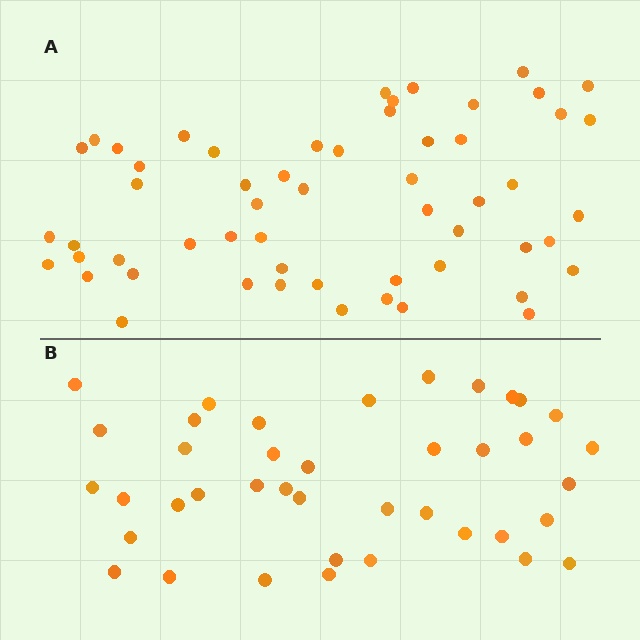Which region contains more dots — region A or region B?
Region A (the top region) has more dots.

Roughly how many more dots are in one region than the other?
Region A has approximately 15 more dots than region B.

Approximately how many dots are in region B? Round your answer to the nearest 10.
About 40 dots.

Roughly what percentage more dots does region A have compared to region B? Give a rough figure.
About 40% more.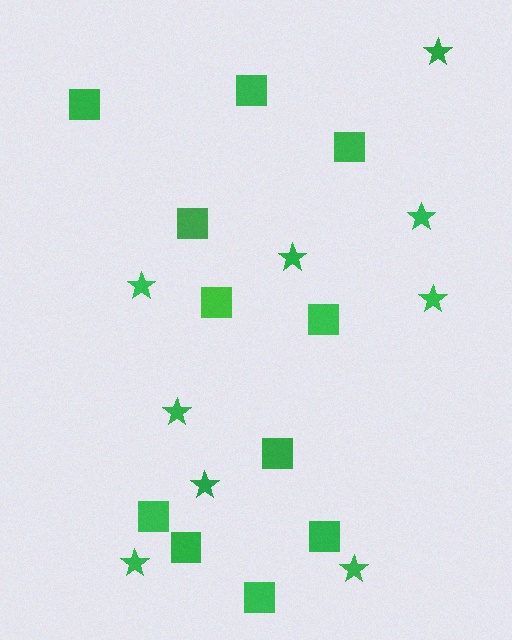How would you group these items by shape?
There are 2 groups: one group of squares (11) and one group of stars (9).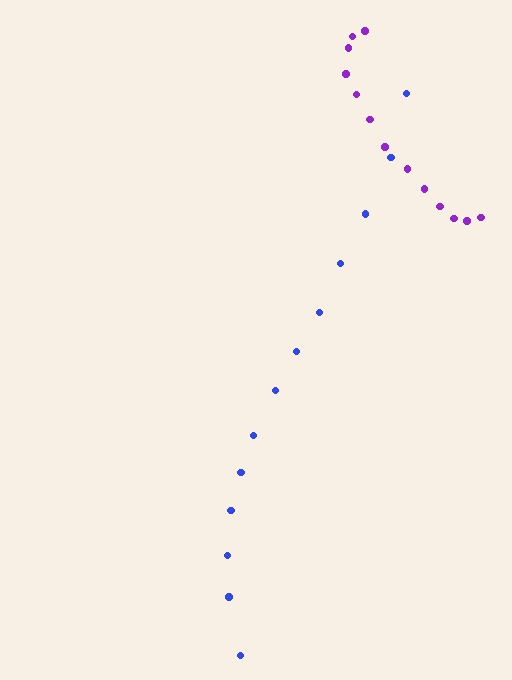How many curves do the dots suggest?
There are 2 distinct paths.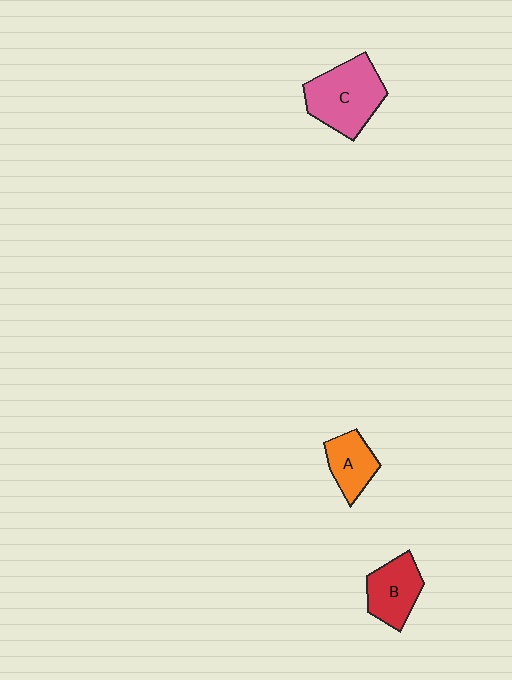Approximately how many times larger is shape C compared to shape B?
Approximately 1.5 times.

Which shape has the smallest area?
Shape A (orange).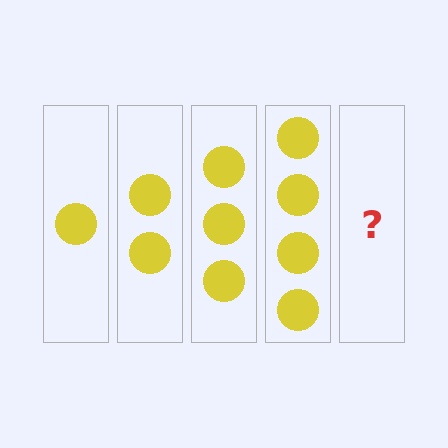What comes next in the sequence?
The next element should be 5 circles.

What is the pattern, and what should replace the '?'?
The pattern is that each step adds one more circle. The '?' should be 5 circles.